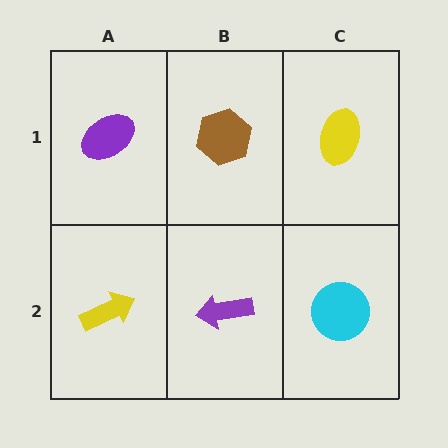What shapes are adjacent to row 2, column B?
A brown hexagon (row 1, column B), a yellow arrow (row 2, column A), a cyan circle (row 2, column C).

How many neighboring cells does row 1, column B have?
3.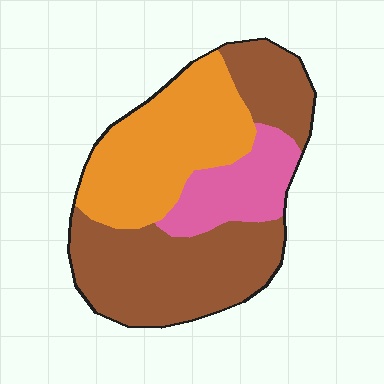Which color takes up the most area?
Brown, at roughly 50%.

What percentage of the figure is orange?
Orange takes up about one third (1/3) of the figure.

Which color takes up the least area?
Pink, at roughly 15%.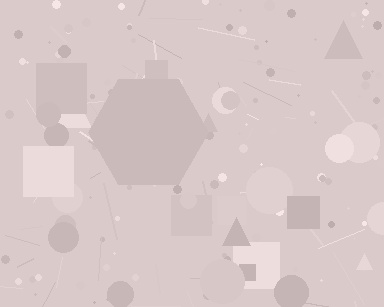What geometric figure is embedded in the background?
A hexagon is embedded in the background.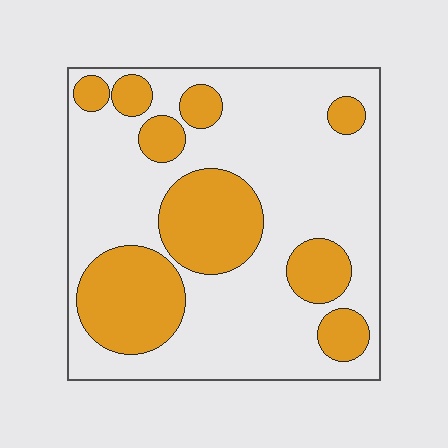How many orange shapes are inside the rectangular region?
9.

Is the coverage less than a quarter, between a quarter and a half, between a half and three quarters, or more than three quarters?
Between a quarter and a half.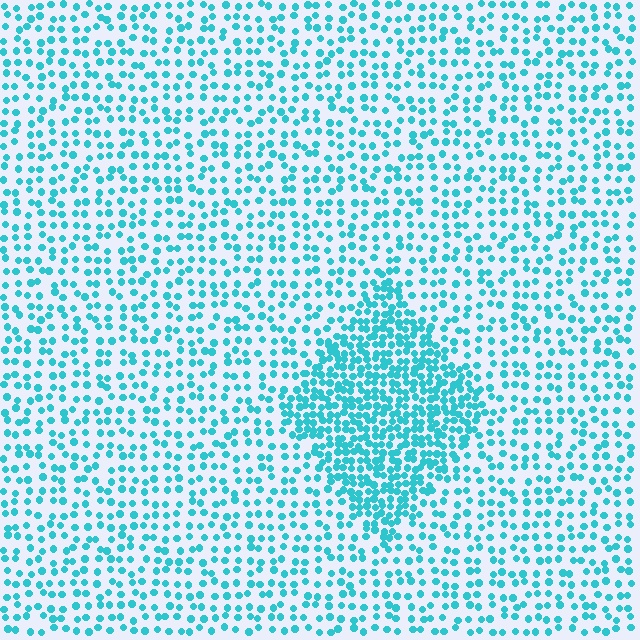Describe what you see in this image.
The image contains small cyan elements arranged at two different densities. A diamond-shaped region is visible where the elements are more densely packed than the surrounding area.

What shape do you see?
I see a diamond.